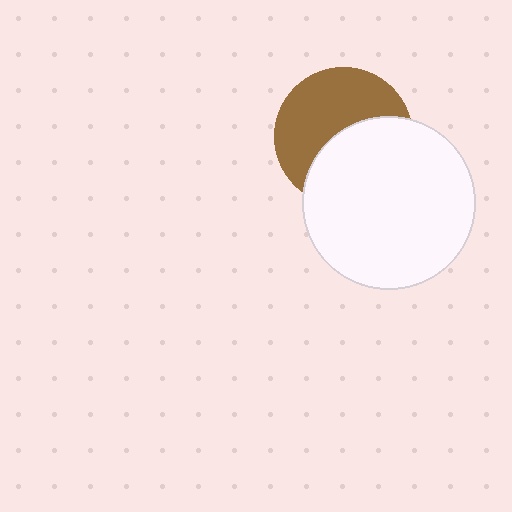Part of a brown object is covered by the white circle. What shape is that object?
It is a circle.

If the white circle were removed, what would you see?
You would see the complete brown circle.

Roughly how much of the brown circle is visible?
About half of it is visible (roughly 53%).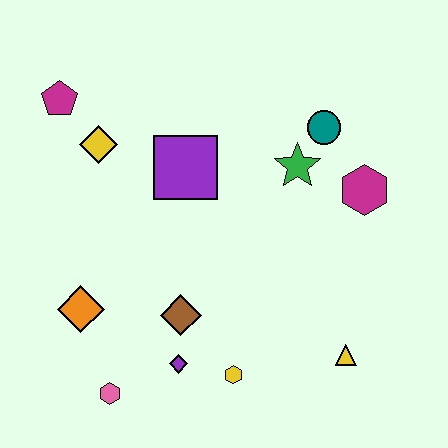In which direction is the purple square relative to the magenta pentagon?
The purple square is to the right of the magenta pentagon.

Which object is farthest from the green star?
The pink hexagon is farthest from the green star.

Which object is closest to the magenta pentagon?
The yellow diamond is closest to the magenta pentagon.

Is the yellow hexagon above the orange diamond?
No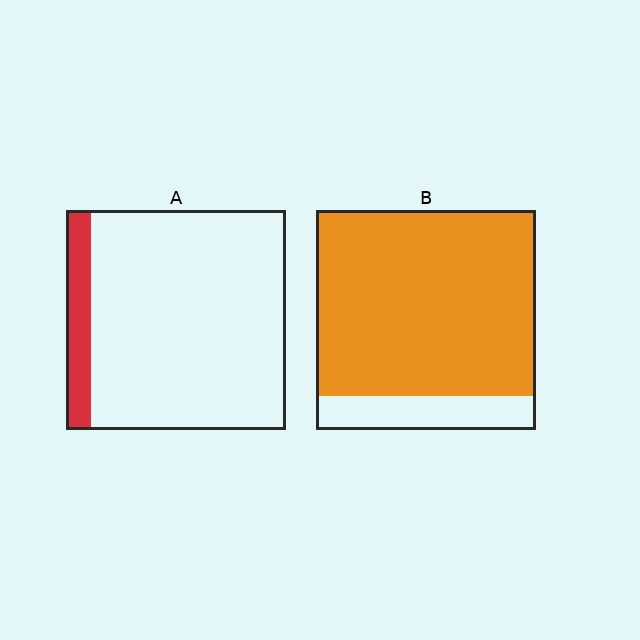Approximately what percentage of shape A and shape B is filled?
A is approximately 10% and B is approximately 85%.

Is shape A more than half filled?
No.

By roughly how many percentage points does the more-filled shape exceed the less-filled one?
By roughly 75 percentage points (B over A).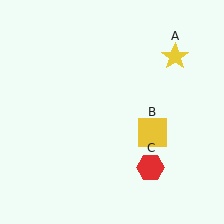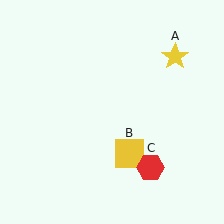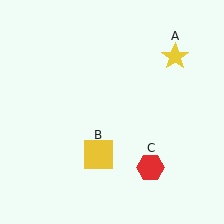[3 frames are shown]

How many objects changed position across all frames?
1 object changed position: yellow square (object B).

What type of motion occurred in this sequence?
The yellow square (object B) rotated clockwise around the center of the scene.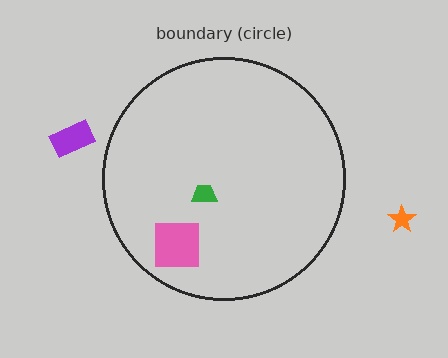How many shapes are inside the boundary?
2 inside, 2 outside.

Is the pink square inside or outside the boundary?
Inside.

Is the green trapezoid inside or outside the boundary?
Inside.